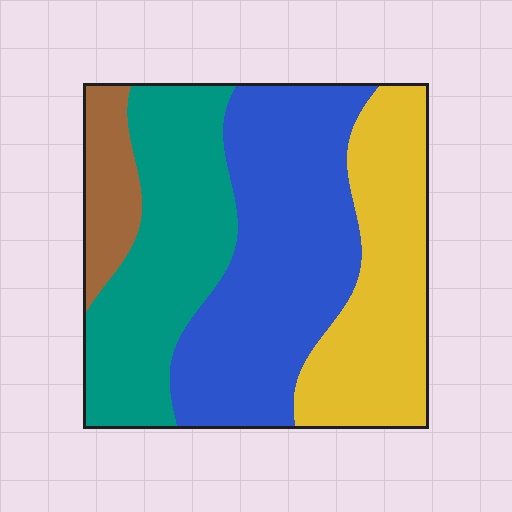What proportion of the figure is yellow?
Yellow covers roughly 25% of the figure.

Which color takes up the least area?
Brown, at roughly 10%.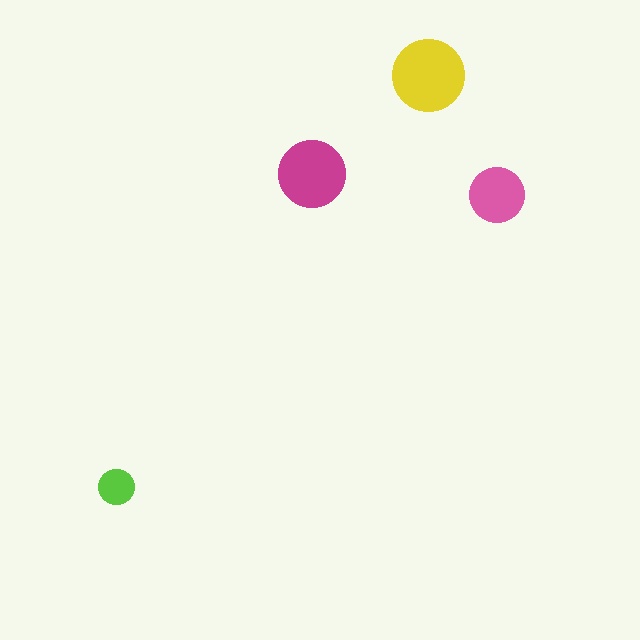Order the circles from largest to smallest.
the yellow one, the magenta one, the pink one, the lime one.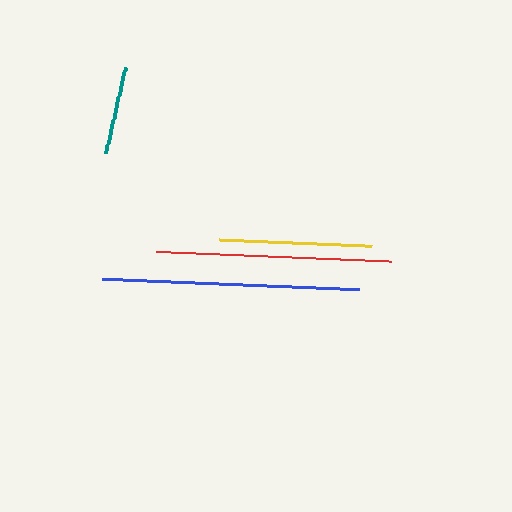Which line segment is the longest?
The blue line is the longest at approximately 257 pixels.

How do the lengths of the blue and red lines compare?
The blue and red lines are approximately the same length.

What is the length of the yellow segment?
The yellow segment is approximately 153 pixels long.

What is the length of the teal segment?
The teal segment is approximately 88 pixels long.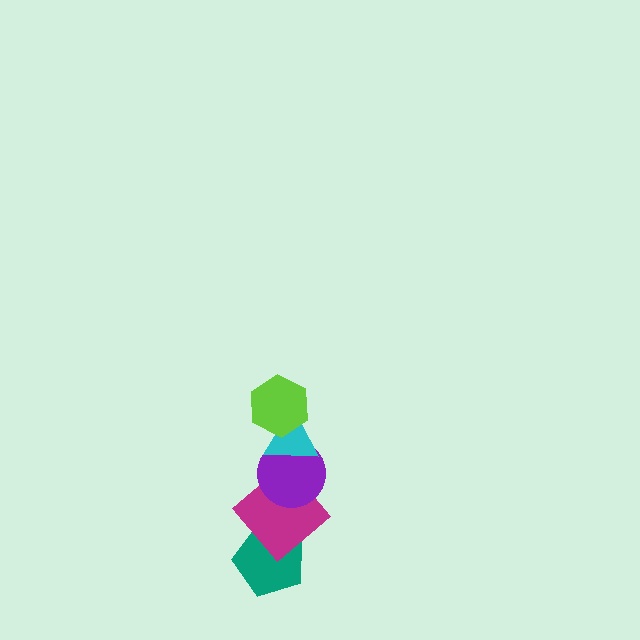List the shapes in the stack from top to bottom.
From top to bottom: the lime hexagon, the cyan triangle, the purple circle, the magenta diamond, the teal pentagon.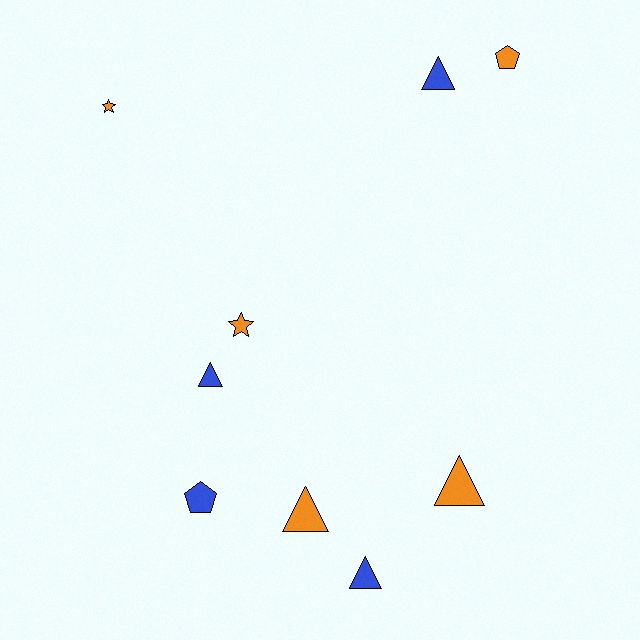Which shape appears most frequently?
Triangle, with 5 objects.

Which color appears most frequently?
Orange, with 5 objects.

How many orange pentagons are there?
There is 1 orange pentagon.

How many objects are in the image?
There are 9 objects.